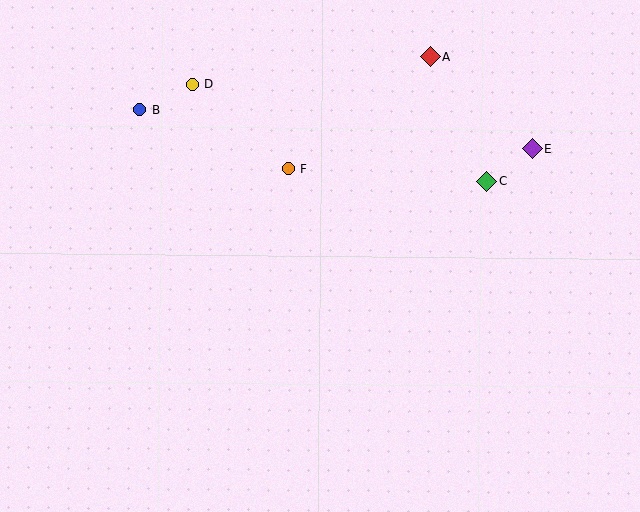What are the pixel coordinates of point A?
Point A is at (430, 57).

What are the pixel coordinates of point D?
Point D is at (192, 84).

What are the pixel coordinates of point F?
Point F is at (288, 169).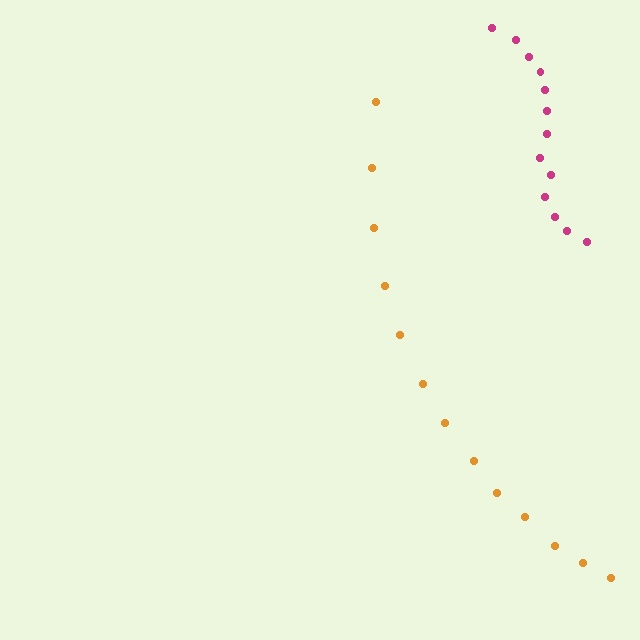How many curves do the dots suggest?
There are 2 distinct paths.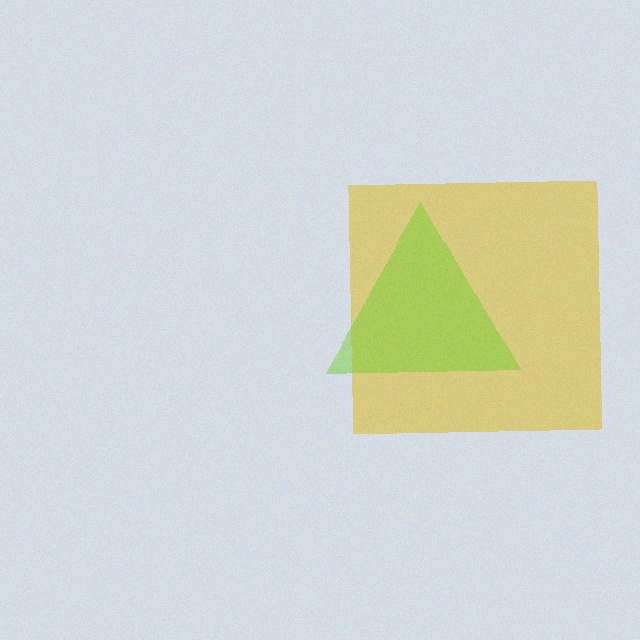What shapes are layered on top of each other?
The layered shapes are: a yellow square, a lime triangle.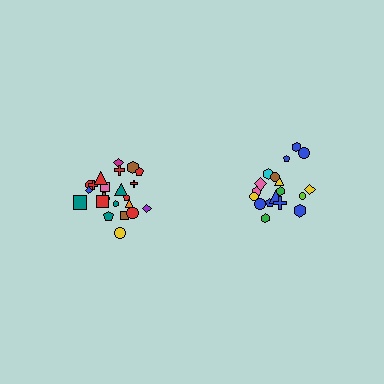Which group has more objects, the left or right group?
The left group.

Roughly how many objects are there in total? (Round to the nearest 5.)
Roughly 40 objects in total.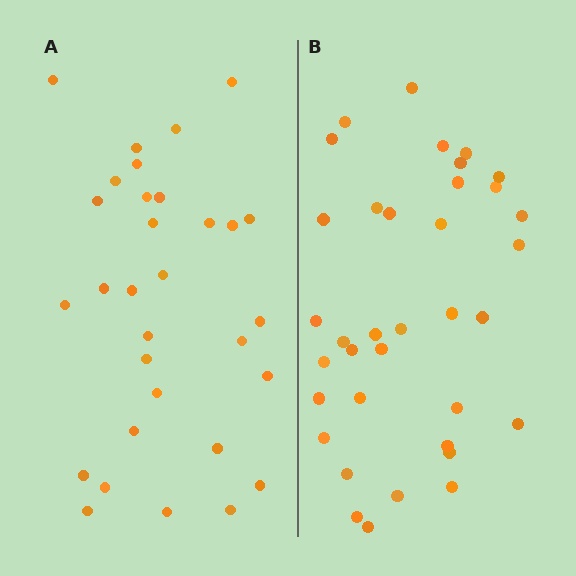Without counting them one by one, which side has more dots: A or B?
Region B (the right region) has more dots.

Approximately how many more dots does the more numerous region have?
Region B has about 5 more dots than region A.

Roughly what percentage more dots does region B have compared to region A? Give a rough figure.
About 15% more.